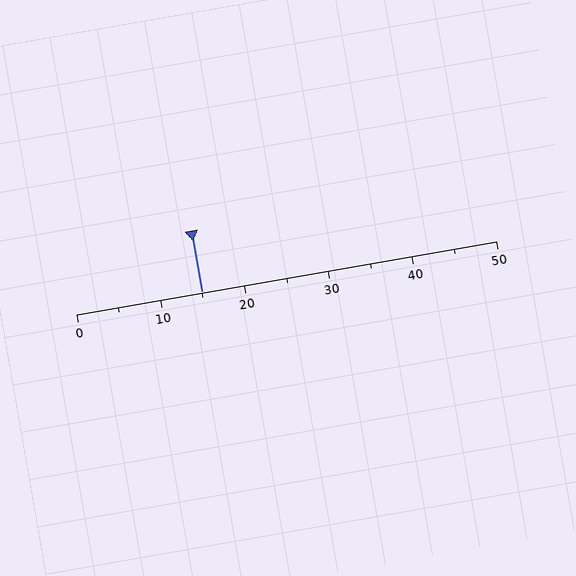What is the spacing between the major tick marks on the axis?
The major ticks are spaced 10 apart.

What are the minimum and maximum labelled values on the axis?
The axis runs from 0 to 50.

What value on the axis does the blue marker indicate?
The marker indicates approximately 15.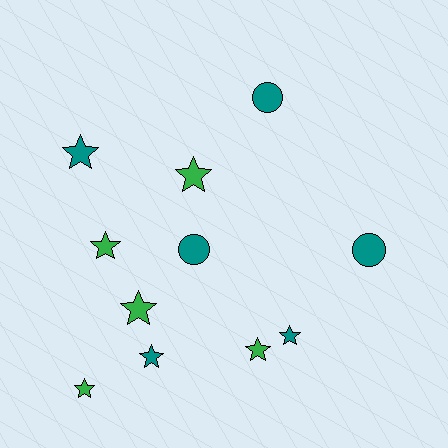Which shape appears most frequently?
Star, with 8 objects.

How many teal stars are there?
There are 3 teal stars.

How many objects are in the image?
There are 11 objects.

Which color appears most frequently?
Teal, with 6 objects.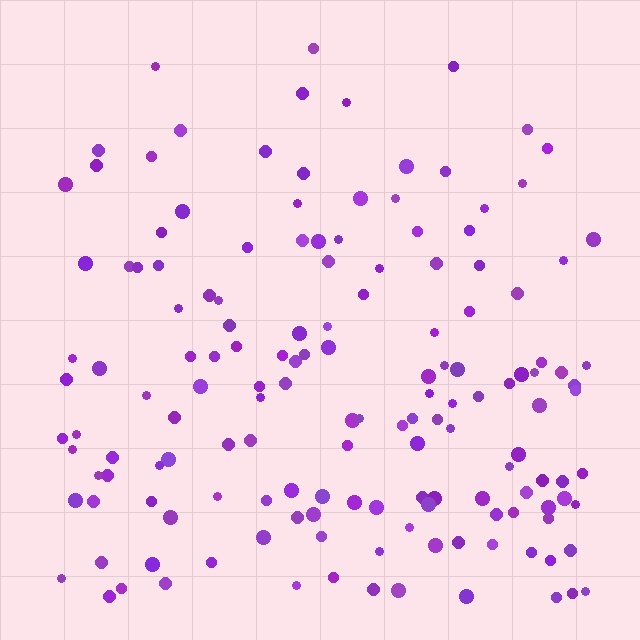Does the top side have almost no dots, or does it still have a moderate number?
Still a moderate number, just noticeably fewer than the bottom.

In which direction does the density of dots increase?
From top to bottom, with the bottom side densest.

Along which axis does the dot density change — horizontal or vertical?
Vertical.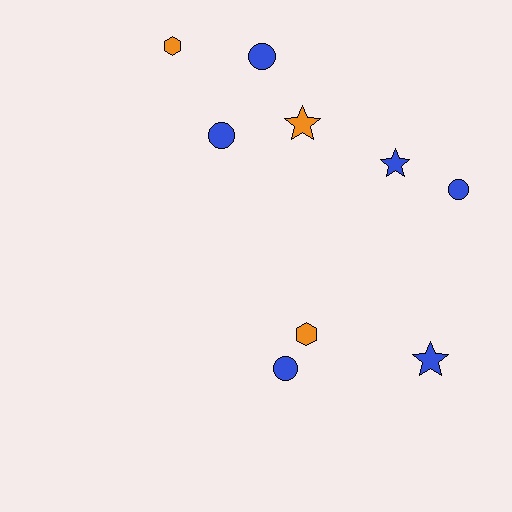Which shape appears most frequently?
Circle, with 4 objects.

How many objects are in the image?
There are 9 objects.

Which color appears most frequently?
Blue, with 6 objects.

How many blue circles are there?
There are 4 blue circles.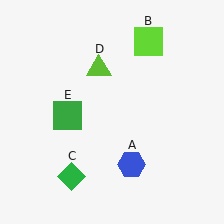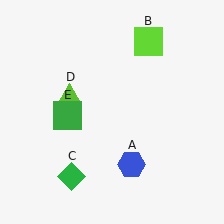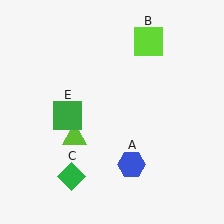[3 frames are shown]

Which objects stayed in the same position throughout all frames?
Blue hexagon (object A) and lime square (object B) and green diamond (object C) and green square (object E) remained stationary.